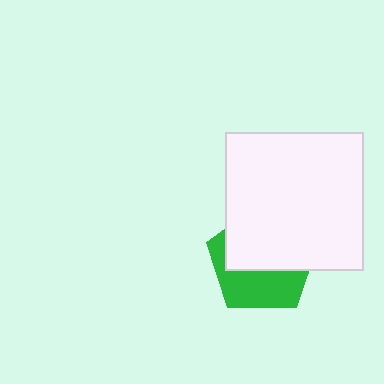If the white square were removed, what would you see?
You would see the complete green pentagon.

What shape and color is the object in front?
The object in front is a white square.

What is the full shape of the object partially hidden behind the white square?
The partially hidden object is a green pentagon.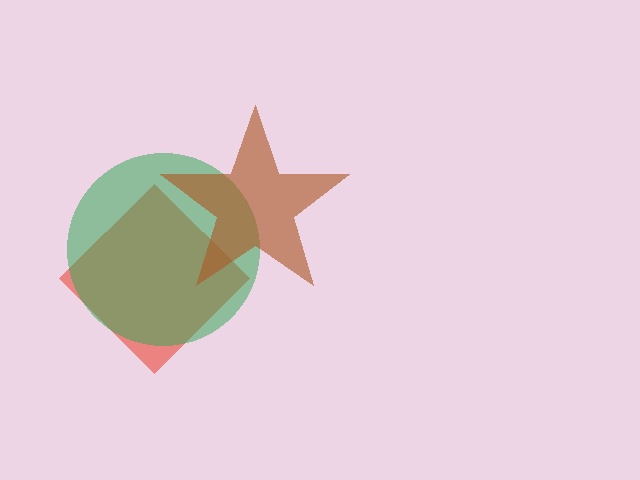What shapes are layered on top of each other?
The layered shapes are: a red diamond, a green circle, a brown star.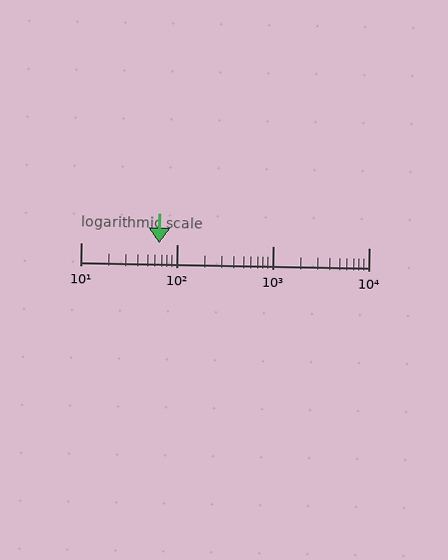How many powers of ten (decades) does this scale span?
The scale spans 3 decades, from 10 to 10000.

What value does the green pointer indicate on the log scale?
The pointer indicates approximately 65.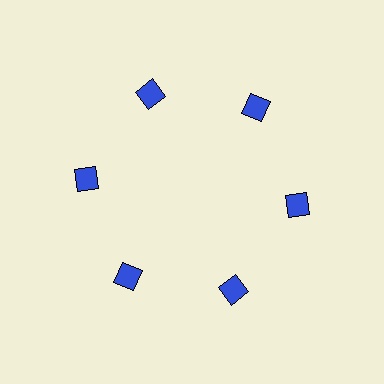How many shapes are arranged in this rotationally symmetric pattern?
There are 6 shapes, arranged in 6 groups of 1.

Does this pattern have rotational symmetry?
Yes, this pattern has 6-fold rotational symmetry. It looks the same after rotating 60 degrees around the center.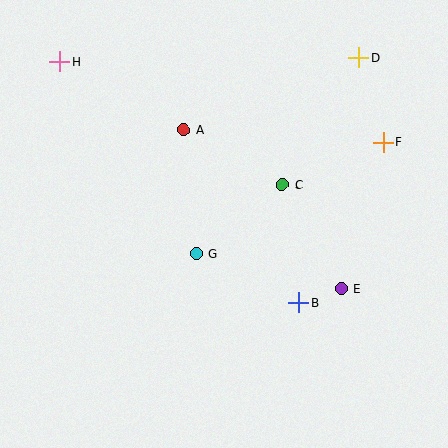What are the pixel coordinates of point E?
Point E is at (341, 288).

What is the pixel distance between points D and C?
The distance between D and C is 148 pixels.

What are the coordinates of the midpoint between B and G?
The midpoint between B and G is at (247, 278).